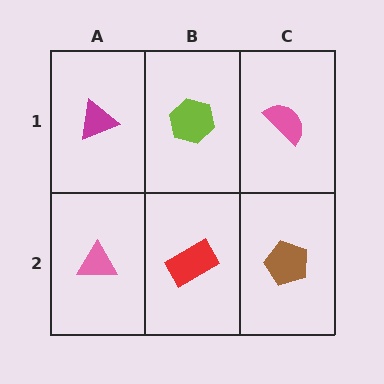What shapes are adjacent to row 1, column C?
A brown pentagon (row 2, column C), a lime hexagon (row 1, column B).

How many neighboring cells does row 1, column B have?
3.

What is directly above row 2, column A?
A magenta triangle.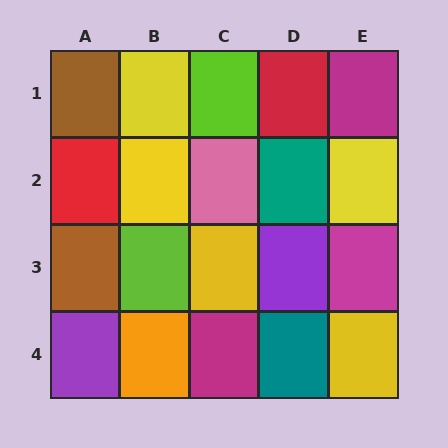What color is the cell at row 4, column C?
Magenta.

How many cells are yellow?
5 cells are yellow.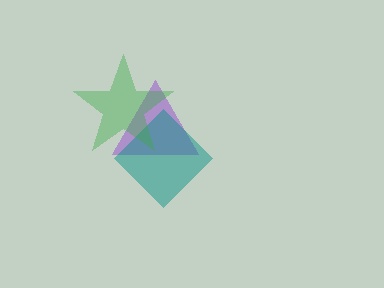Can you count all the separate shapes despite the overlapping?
Yes, there are 3 separate shapes.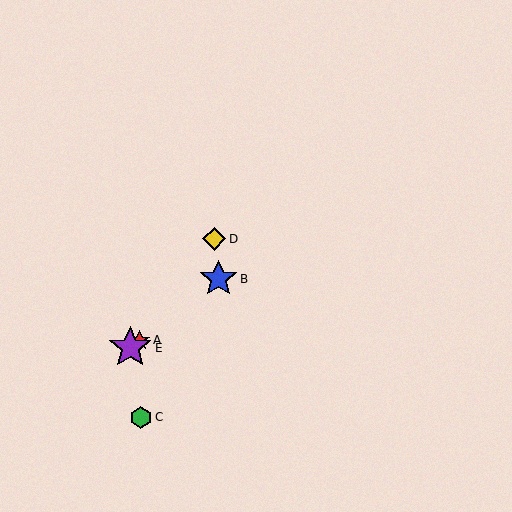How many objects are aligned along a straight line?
3 objects (A, B, E) are aligned along a straight line.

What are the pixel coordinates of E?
Object E is at (130, 348).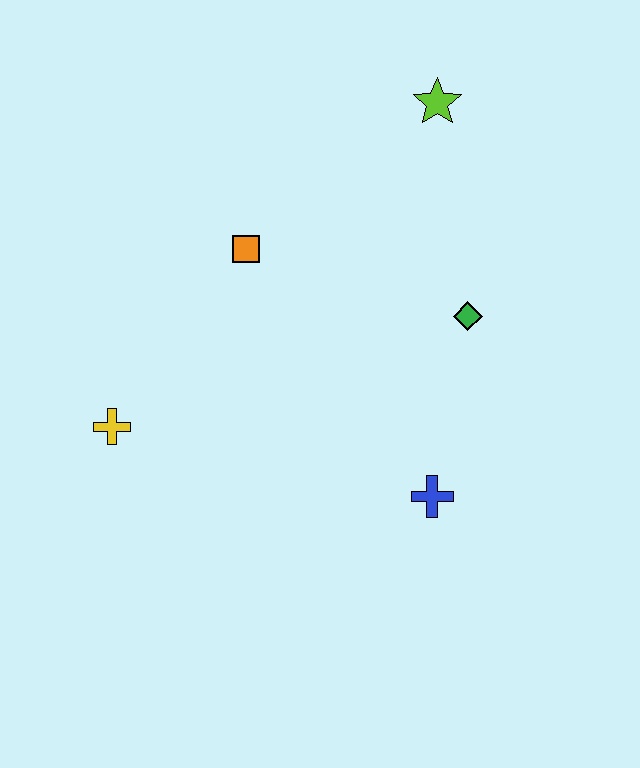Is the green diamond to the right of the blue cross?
Yes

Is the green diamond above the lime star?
No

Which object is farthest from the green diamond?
The yellow cross is farthest from the green diamond.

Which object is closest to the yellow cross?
The orange square is closest to the yellow cross.